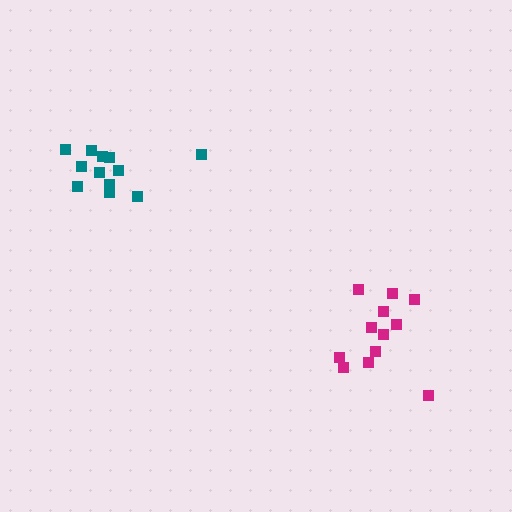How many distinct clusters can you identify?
There are 2 distinct clusters.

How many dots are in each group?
Group 1: 12 dots, Group 2: 12 dots (24 total).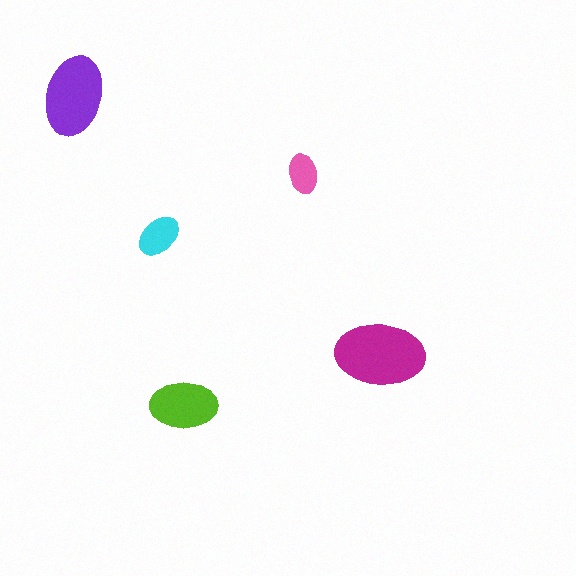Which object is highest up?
The purple ellipse is topmost.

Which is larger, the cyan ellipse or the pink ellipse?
The cyan one.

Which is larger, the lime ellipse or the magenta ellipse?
The magenta one.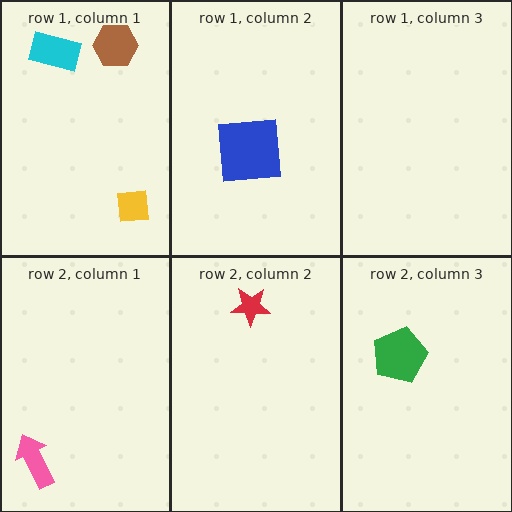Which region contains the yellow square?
The row 1, column 1 region.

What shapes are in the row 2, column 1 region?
The pink arrow.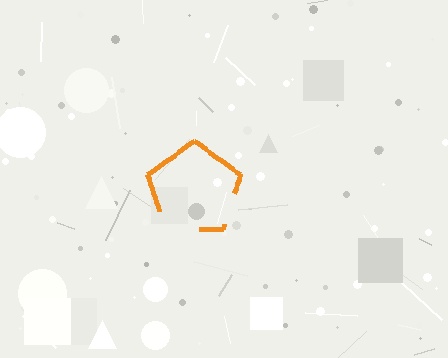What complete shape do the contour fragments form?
The contour fragments form a pentagon.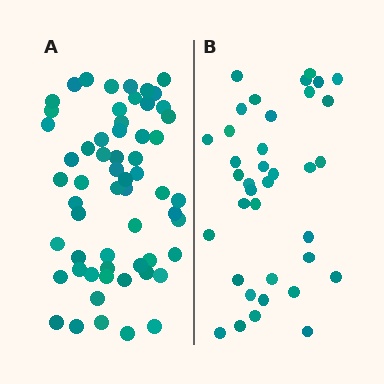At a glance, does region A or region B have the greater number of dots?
Region A (the left region) has more dots.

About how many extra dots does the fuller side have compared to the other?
Region A has approximately 20 more dots than region B.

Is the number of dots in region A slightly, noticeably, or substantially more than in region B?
Region A has substantially more. The ratio is roughly 1.6 to 1.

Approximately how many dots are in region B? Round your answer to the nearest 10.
About 40 dots. (The exact count is 37, which rounds to 40.)